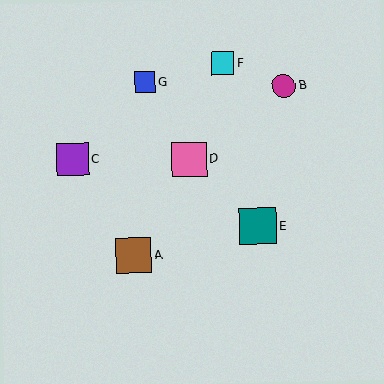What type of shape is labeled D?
Shape D is a pink square.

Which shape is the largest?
The teal square (labeled E) is the largest.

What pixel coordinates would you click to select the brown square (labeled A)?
Click at (134, 255) to select the brown square A.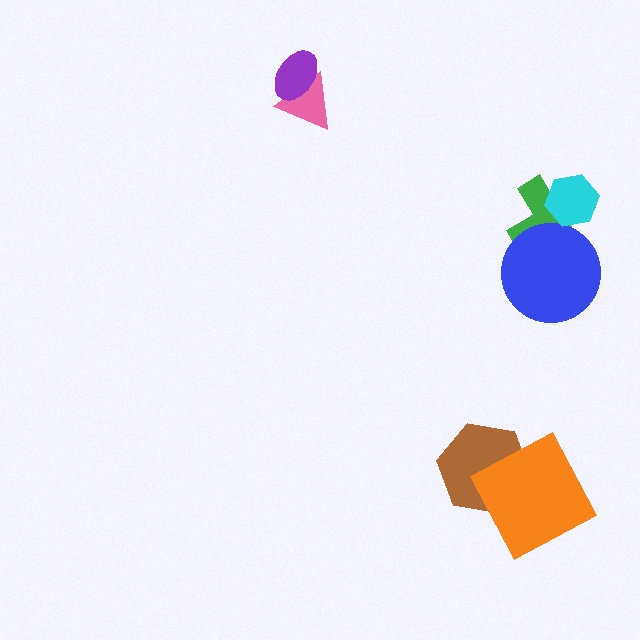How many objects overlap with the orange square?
1 object overlaps with the orange square.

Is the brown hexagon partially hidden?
Yes, it is partially covered by another shape.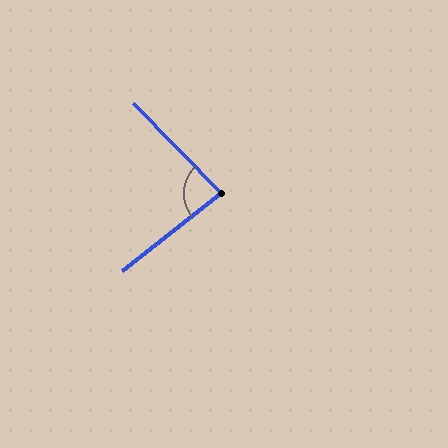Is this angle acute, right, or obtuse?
It is acute.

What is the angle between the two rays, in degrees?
Approximately 84 degrees.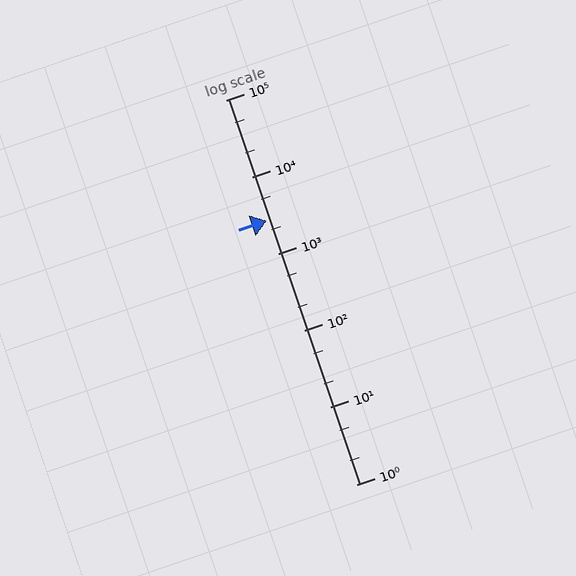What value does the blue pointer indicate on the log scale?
The pointer indicates approximately 2700.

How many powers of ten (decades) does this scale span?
The scale spans 5 decades, from 1 to 100000.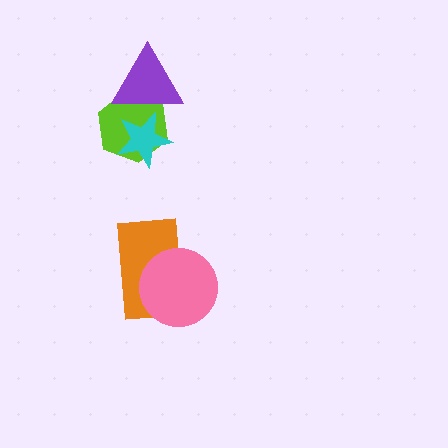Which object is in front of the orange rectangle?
The pink circle is in front of the orange rectangle.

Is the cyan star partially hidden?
No, no other shape covers it.